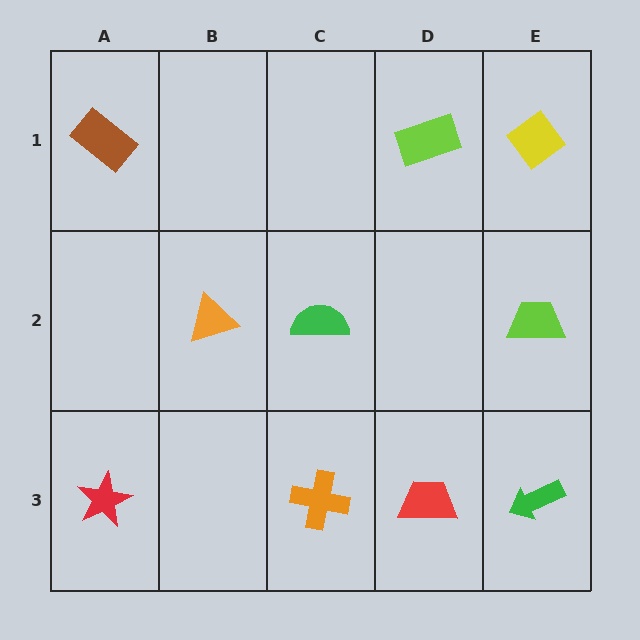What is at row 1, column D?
A lime rectangle.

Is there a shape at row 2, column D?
No, that cell is empty.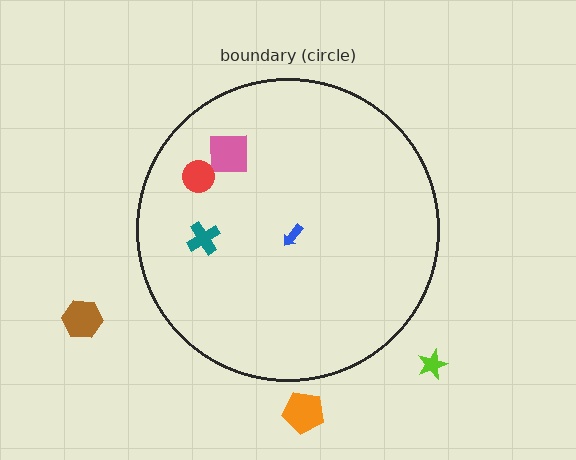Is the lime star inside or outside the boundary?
Outside.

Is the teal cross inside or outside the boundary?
Inside.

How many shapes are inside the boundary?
4 inside, 3 outside.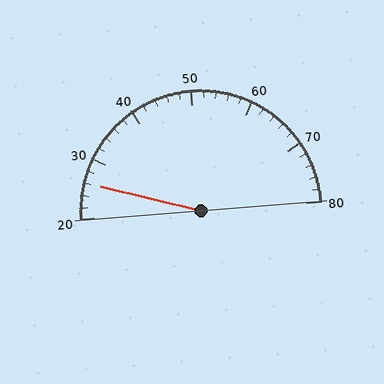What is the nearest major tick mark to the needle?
The nearest major tick mark is 30.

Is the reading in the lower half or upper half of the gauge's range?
The reading is in the lower half of the range (20 to 80).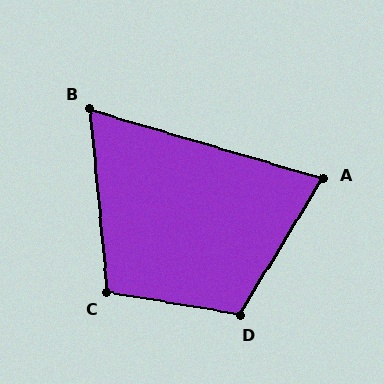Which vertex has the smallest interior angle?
B, at approximately 68 degrees.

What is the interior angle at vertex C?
Approximately 105 degrees (obtuse).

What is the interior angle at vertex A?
Approximately 75 degrees (acute).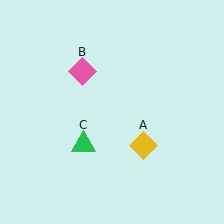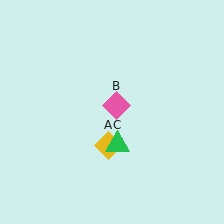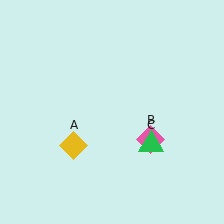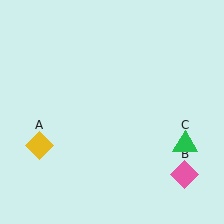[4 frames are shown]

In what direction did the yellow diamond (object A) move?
The yellow diamond (object A) moved left.